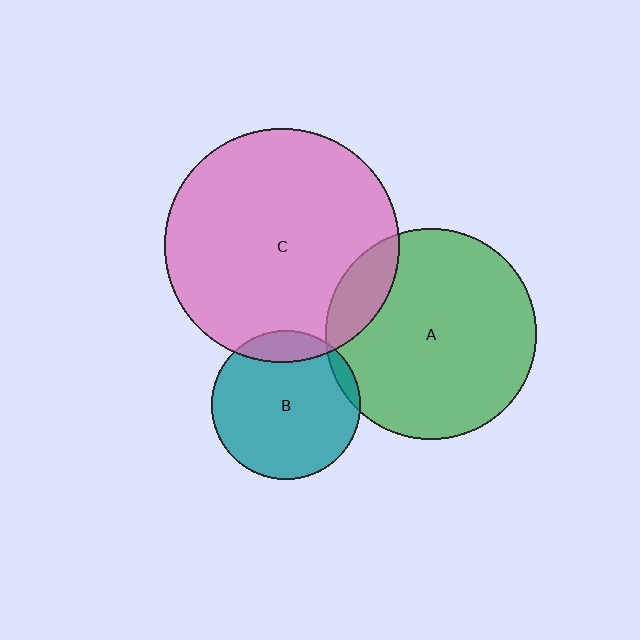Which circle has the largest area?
Circle C (pink).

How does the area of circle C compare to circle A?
Approximately 1.2 times.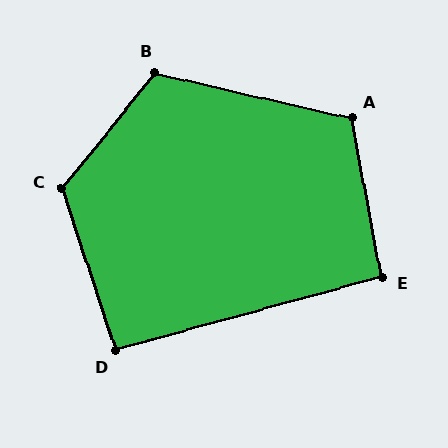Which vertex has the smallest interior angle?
D, at approximately 93 degrees.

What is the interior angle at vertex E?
Approximately 95 degrees (approximately right).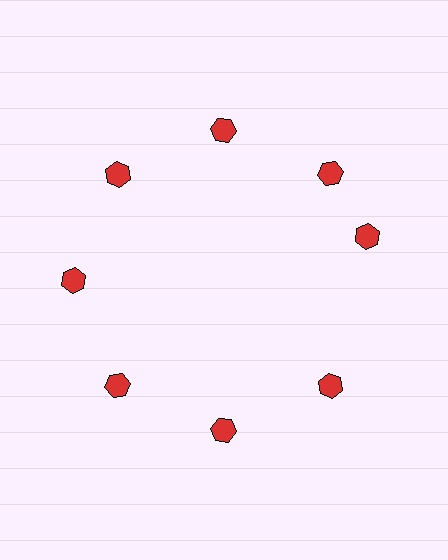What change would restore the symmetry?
The symmetry would be restored by rotating it back into even spacing with its neighbors so that all 8 hexagons sit at equal angles and equal distance from the center.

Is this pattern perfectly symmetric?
No. The 8 red hexagons are arranged in a ring, but one element near the 3 o'clock position is rotated out of alignment along the ring, breaking the 8-fold rotational symmetry.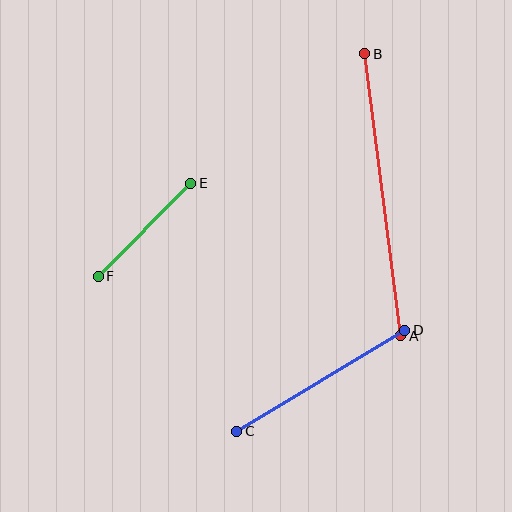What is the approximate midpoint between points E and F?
The midpoint is at approximately (145, 230) pixels.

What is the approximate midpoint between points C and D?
The midpoint is at approximately (321, 381) pixels.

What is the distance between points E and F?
The distance is approximately 131 pixels.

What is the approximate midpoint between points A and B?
The midpoint is at approximately (383, 195) pixels.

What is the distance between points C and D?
The distance is approximately 196 pixels.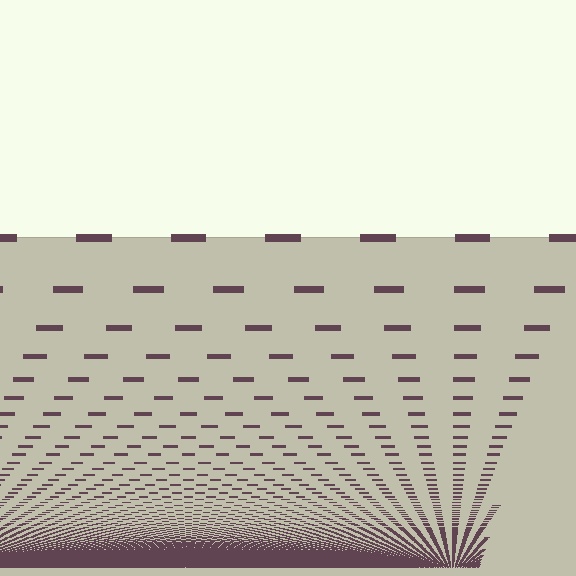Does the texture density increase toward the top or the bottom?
Density increases toward the bottom.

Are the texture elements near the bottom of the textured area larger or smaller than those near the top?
Smaller. The gradient is inverted — elements near the bottom are smaller and denser.